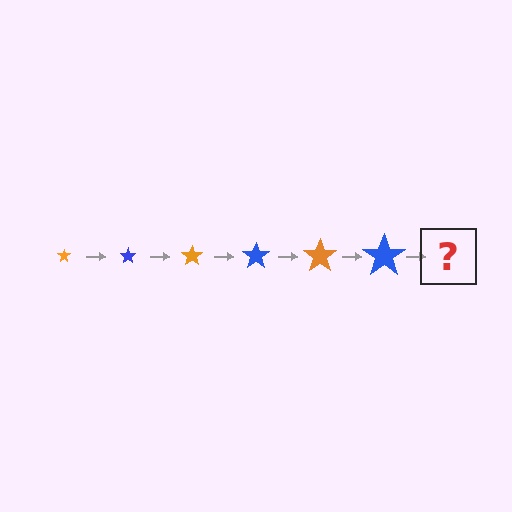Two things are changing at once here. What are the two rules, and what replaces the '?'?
The two rules are that the star grows larger each step and the color cycles through orange and blue. The '?' should be an orange star, larger than the previous one.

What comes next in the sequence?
The next element should be an orange star, larger than the previous one.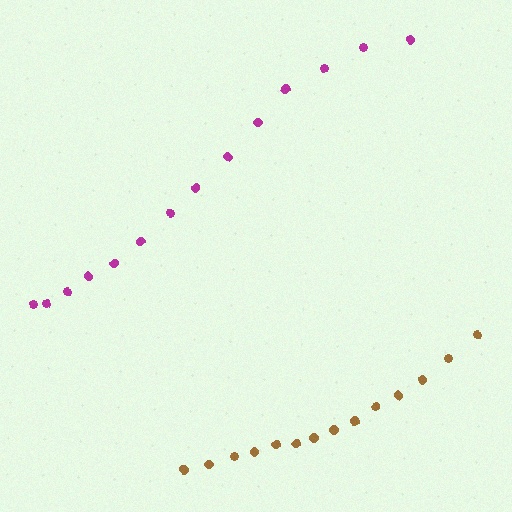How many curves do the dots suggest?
There are 2 distinct paths.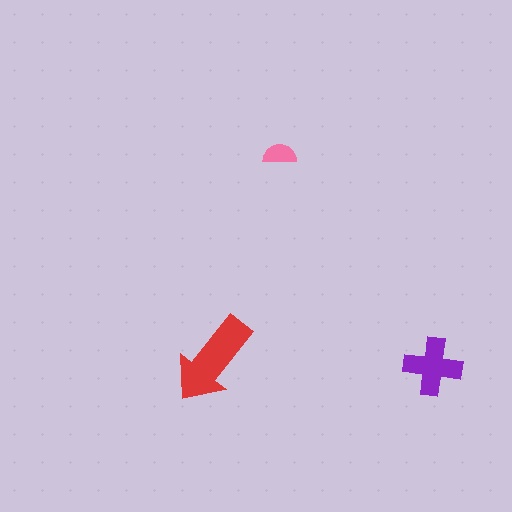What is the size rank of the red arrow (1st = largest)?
1st.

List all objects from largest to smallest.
The red arrow, the purple cross, the pink semicircle.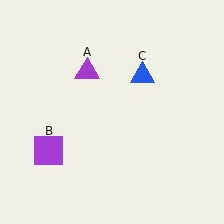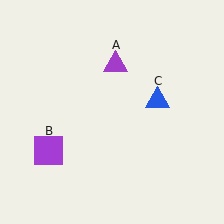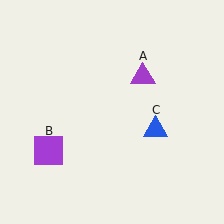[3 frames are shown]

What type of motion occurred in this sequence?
The purple triangle (object A), blue triangle (object C) rotated clockwise around the center of the scene.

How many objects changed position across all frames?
2 objects changed position: purple triangle (object A), blue triangle (object C).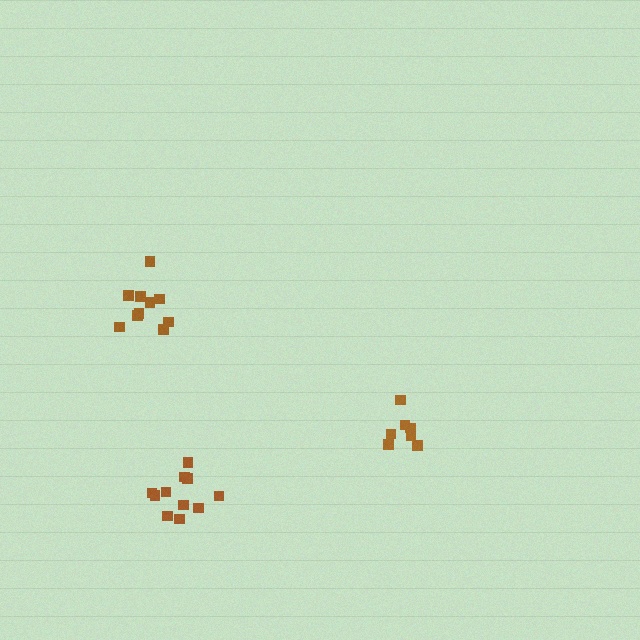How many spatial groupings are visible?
There are 3 spatial groupings.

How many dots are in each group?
Group 1: 10 dots, Group 2: 7 dots, Group 3: 11 dots (28 total).